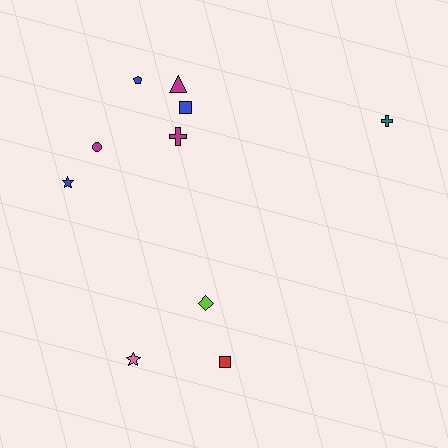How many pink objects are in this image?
There is 1 pink object.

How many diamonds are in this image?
There is 1 diamond.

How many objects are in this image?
There are 10 objects.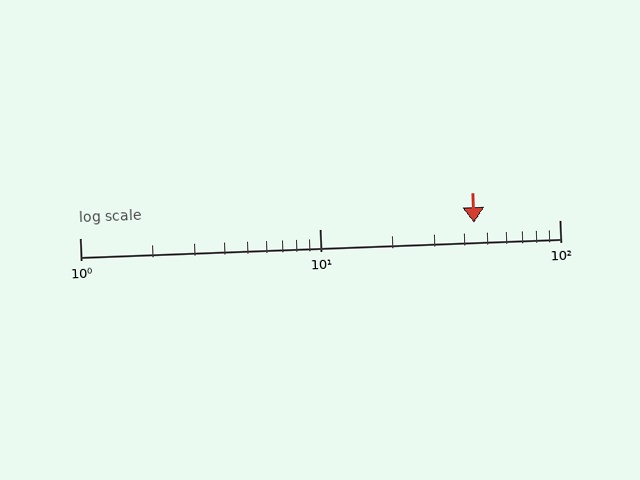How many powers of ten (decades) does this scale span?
The scale spans 2 decades, from 1 to 100.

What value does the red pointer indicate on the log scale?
The pointer indicates approximately 44.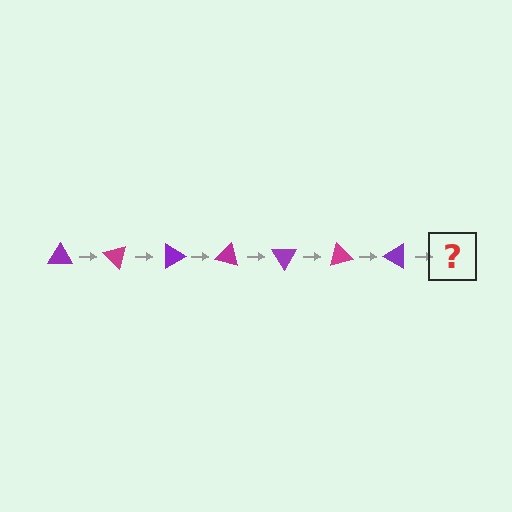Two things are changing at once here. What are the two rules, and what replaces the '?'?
The two rules are that it rotates 45 degrees each step and the color cycles through purple and magenta. The '?' should be a magenta triangle, rotated 315 degrees from the start.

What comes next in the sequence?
The next element should be a magenta triangle, rotated 315 degrees from the start.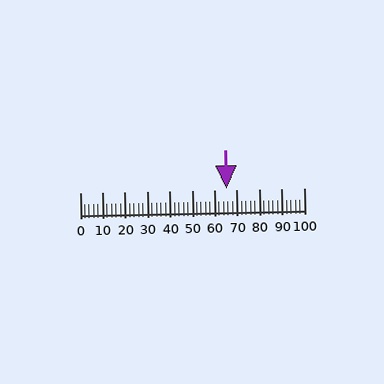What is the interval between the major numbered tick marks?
The major tick marks are spaced 10 units apart.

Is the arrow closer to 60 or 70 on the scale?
The arrow is closer to 70.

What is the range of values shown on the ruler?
The ruler shows values from 0 to 100.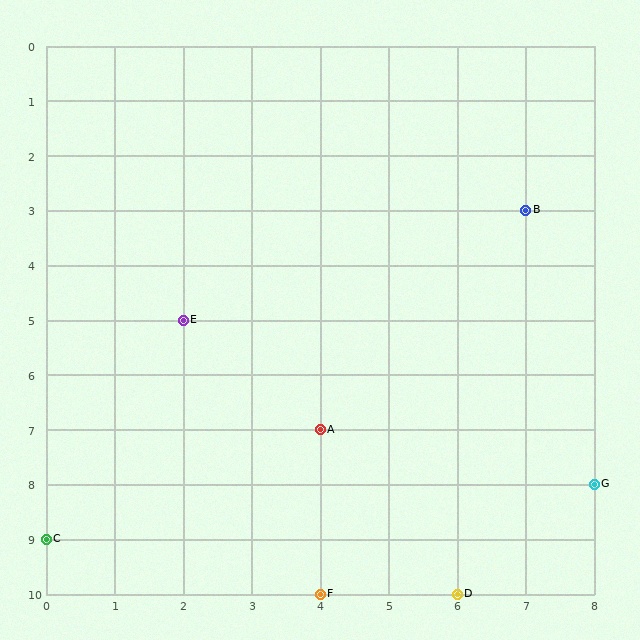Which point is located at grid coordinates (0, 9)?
Point C is at (0, 9).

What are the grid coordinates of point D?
Point D is at grid coordinates (6, 10).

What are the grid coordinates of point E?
Point E is at grid coordinates (2, 5).